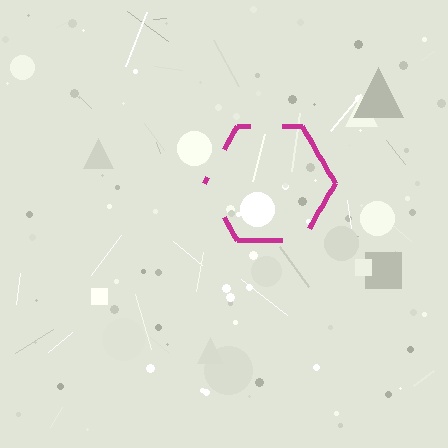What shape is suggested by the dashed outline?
The dashed outline suggests a hexagon.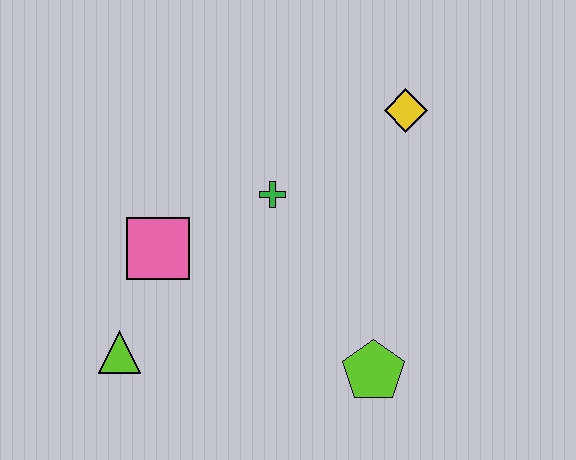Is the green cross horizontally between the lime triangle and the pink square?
No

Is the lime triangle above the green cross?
No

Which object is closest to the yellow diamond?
The green cross is closest to the yellow diamond.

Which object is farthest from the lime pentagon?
The yellow diamond is farthest from the lime pentagon.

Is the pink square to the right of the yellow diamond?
No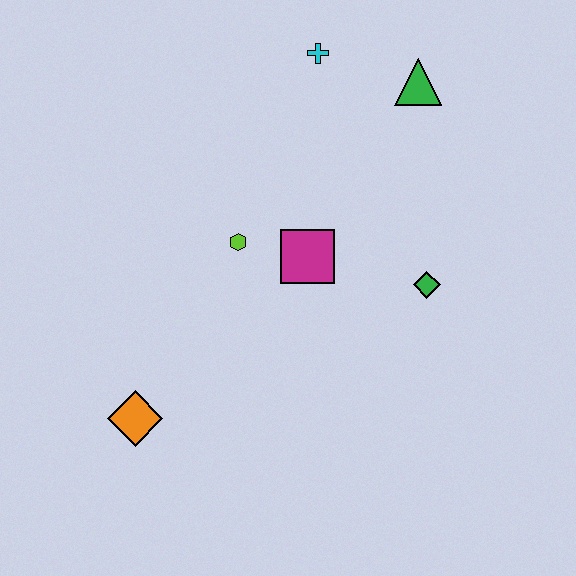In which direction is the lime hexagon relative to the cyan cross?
The lime hexagon is below the cyan cross.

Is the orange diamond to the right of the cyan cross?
No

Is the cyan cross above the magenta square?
Yes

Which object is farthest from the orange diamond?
The green triangle is farthest from the orange diamond.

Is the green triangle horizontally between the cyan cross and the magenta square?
No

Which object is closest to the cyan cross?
The green triangle is closest to the cyan cross.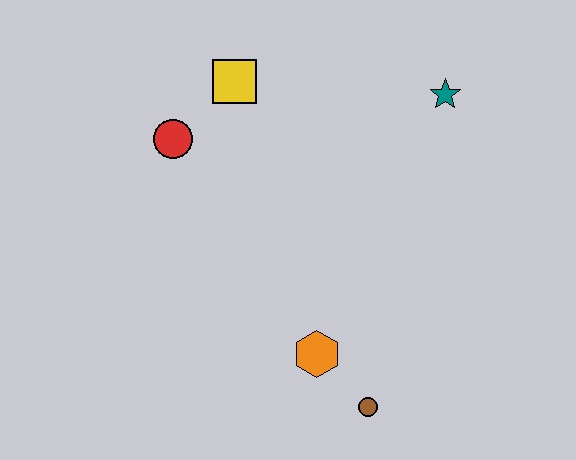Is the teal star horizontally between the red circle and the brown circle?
No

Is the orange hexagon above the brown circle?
Yes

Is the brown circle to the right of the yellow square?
Yes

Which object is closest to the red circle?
The yellow square is closest to the red circle.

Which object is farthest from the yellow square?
The brown circle is farthest from the yellow square.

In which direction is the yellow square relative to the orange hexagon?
The yellow square is above the orange hexagon.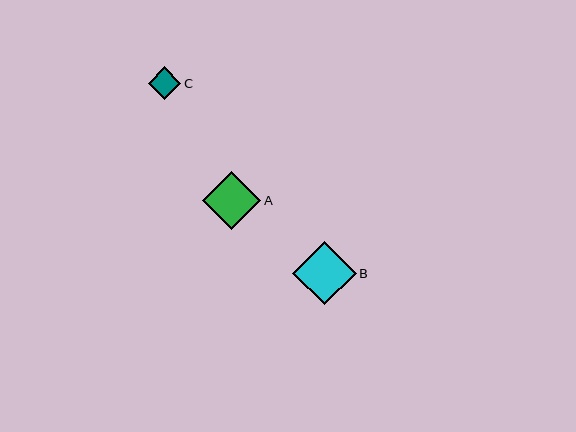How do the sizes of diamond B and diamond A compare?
Diamond B and diamond A are approximately the same size.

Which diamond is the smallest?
Diamond C is the smallest with a size of approximately 33 pixels.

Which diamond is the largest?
Diamond B is the largest with a size of approximately 63 pixels.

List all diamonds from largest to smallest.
From largest to smallest: B, A, C.